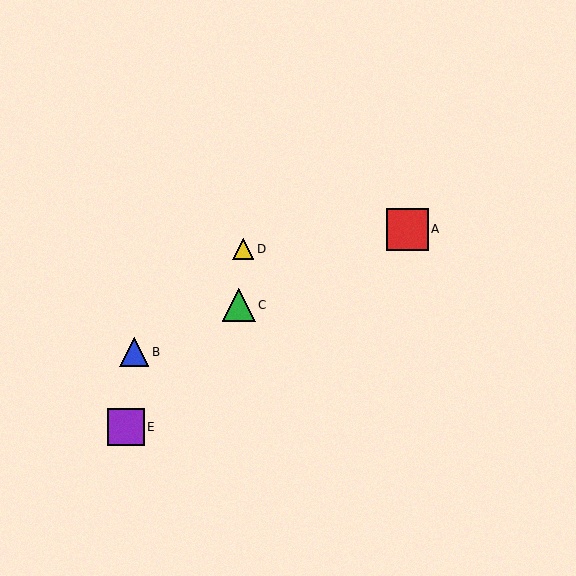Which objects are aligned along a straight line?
Objects A, B, C are aligned along a straight line.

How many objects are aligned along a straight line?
3 objects (A, B, C) are aligned along a straight line.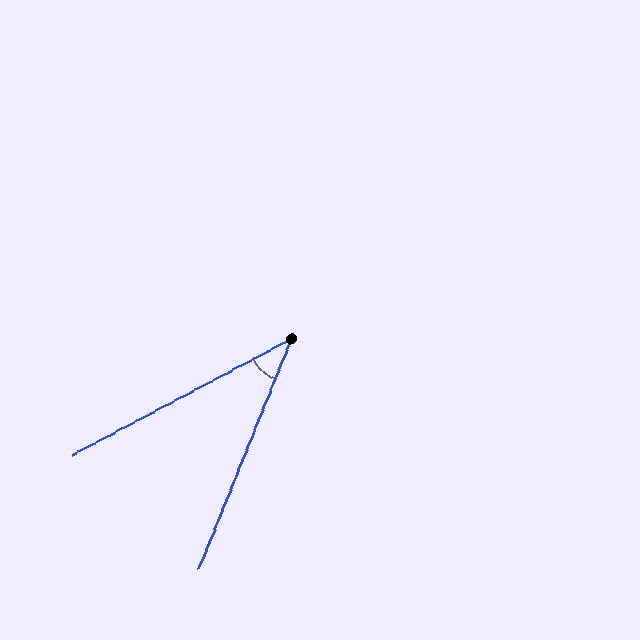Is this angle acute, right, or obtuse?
It is acute.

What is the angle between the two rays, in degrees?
Approximately 40 degrees.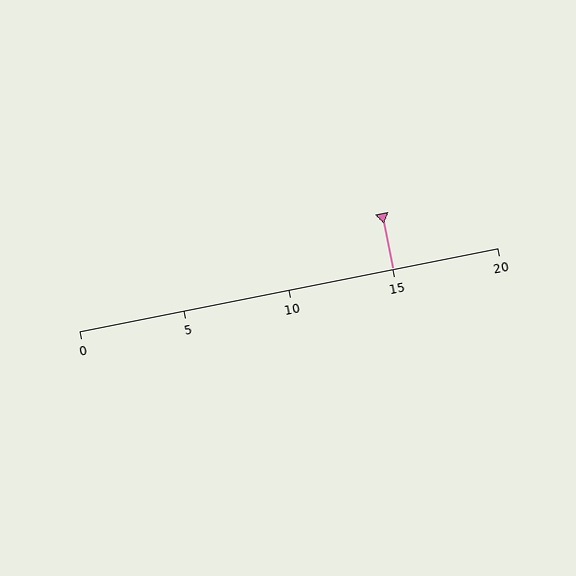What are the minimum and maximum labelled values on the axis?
The axis runs from 0 to 20.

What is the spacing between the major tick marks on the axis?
The major ticks are spaced 5 apart.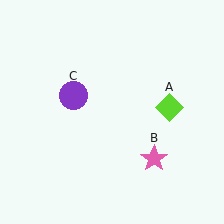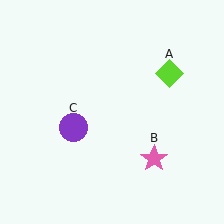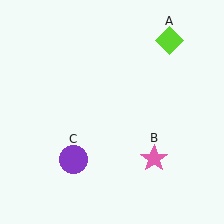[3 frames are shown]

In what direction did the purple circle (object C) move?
The purple circle (object C) moved down.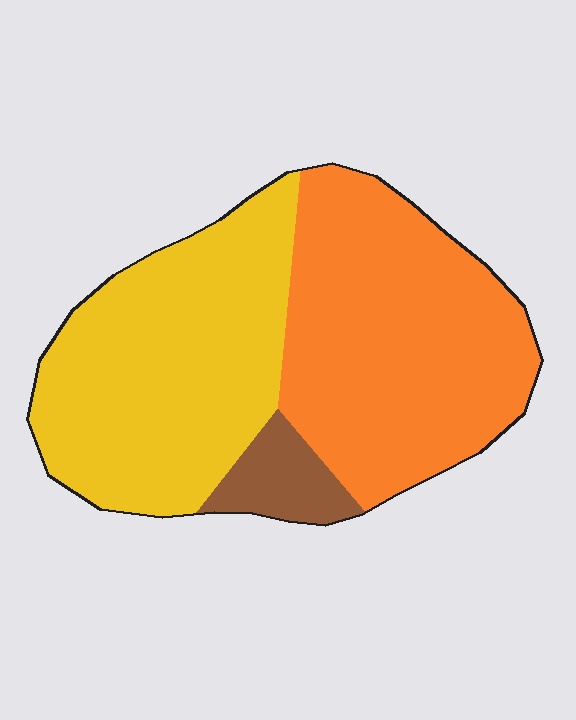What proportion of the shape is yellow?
Yellow covers 45% of the shape.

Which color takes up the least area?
Brown, at roughly 5%.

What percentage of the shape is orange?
Orange takes up between a third and a half of the shape.